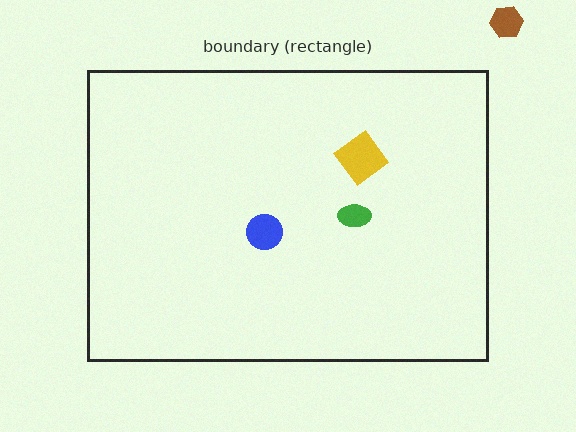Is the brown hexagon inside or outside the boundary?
Outside.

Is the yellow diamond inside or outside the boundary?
Inside.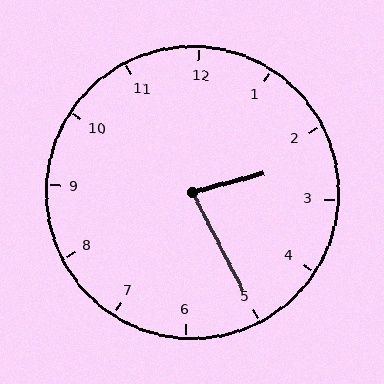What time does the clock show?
2:25.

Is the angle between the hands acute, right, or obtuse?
It is acute.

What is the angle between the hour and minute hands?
Approximately 78 degrees.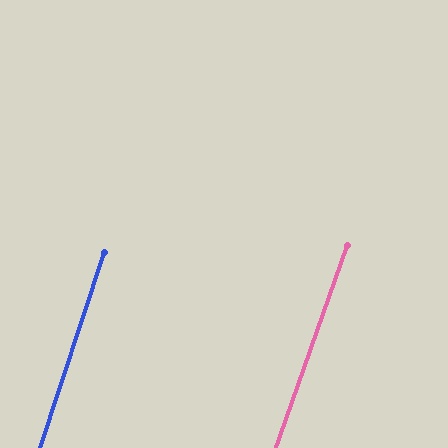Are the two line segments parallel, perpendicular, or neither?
Parallel — their directions differ by only 1.3°.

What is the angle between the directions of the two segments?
Approximately 1 degree.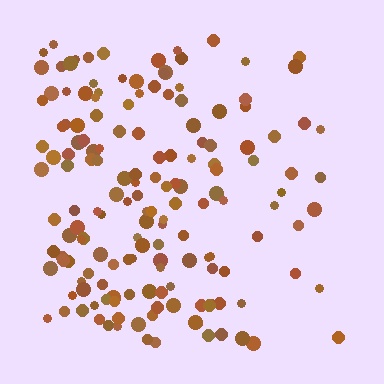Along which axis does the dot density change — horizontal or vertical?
Horizontal.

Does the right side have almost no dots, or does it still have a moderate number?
Still a moderate number, just noticeably fewer than the left.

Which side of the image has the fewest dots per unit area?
The right.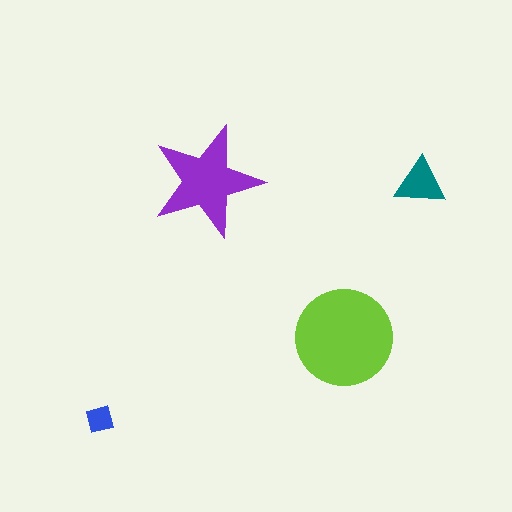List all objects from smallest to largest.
The blue square, the teal triangle, the purple star, the lime circle.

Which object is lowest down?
The blue square is bottommost.